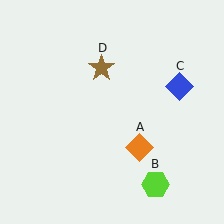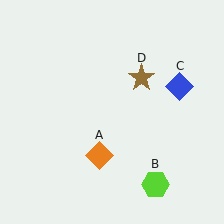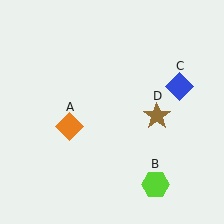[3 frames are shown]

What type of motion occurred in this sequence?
The orange diamond (object A), brown star (object D) rotated clockwise around the center of the scene.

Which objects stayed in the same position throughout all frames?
Lime hexagon (object B) and blue diamond (object C) remained stationary.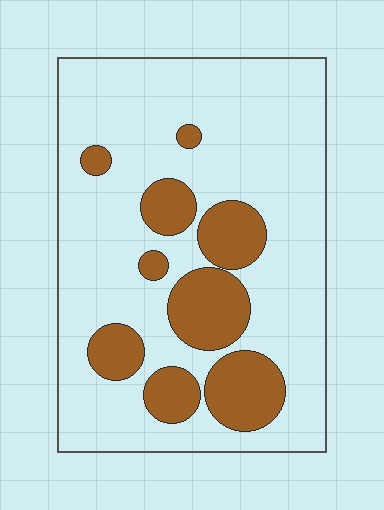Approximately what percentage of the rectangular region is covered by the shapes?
Approximately 25%.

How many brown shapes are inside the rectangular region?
9.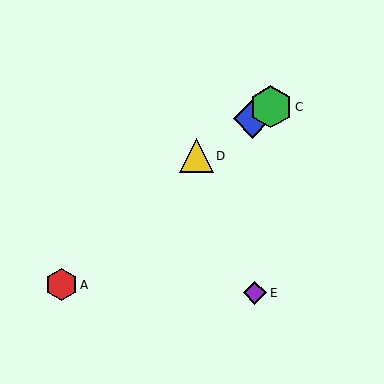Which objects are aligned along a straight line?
Objects B, C, D are aligned along a straight line.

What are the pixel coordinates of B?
Object B is at (252, 119).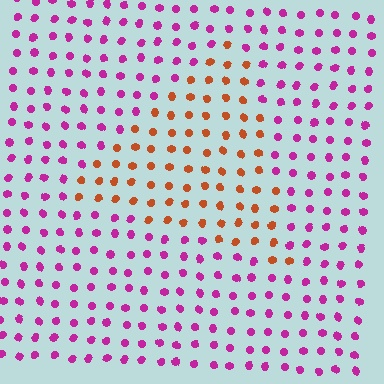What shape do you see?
I see a triangle.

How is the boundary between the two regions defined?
The boundary is defined purely by a slight shift in hue (about 63 degrees). Spacing, size, and orientation are identical on both sides.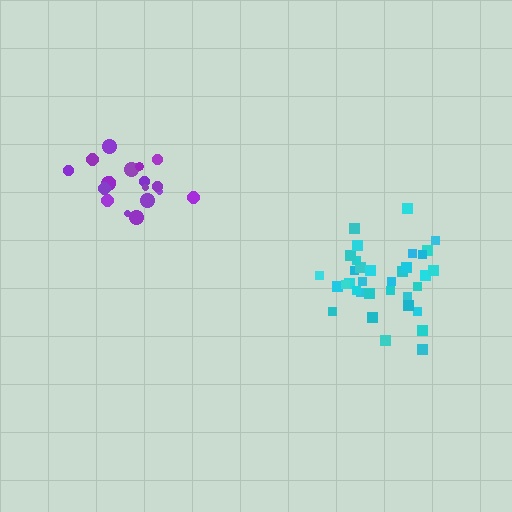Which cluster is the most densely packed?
Cyan.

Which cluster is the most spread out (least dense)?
Purple.